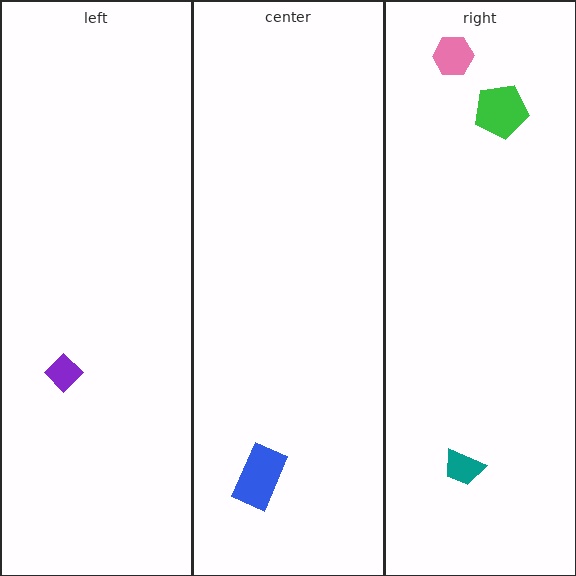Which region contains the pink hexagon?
The right region.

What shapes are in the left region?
The purple diamond.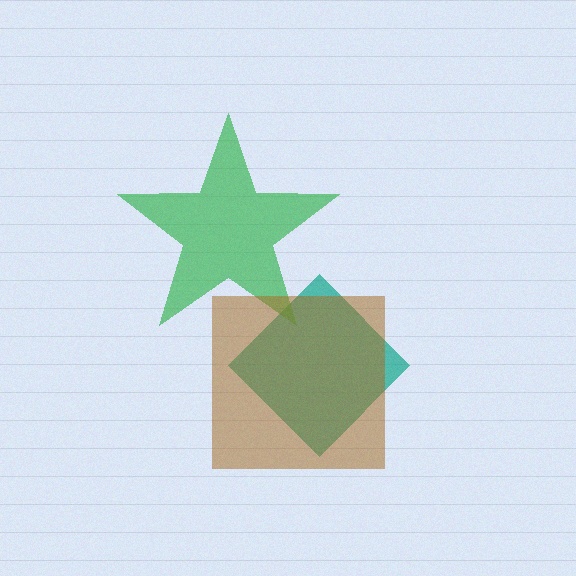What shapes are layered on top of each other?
The layered shapes are: a teal diamond, a green star, a brown square.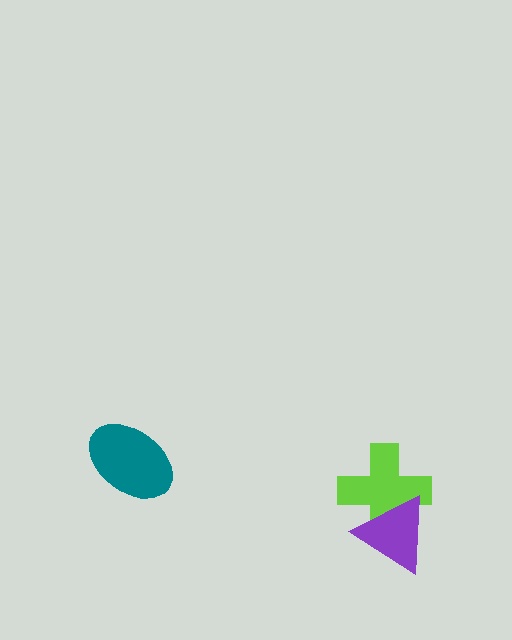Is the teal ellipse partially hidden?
No, no other shape covers it.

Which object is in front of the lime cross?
The purple triangle is in front of the lime cross.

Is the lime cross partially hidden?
Yes, it is partially covered by another shape.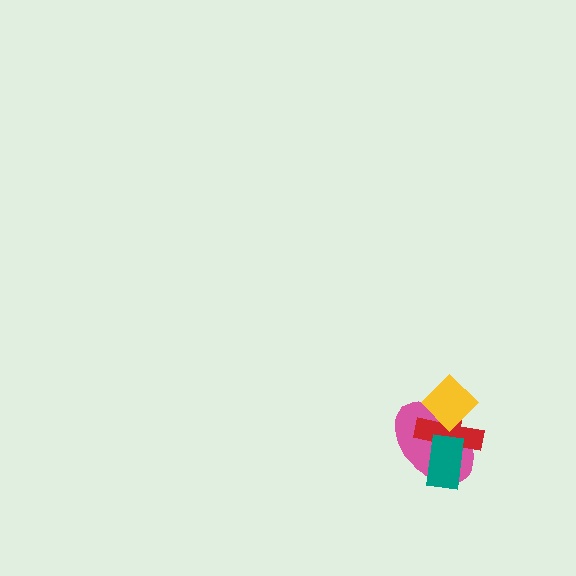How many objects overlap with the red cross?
3 objects overlap with the red cross.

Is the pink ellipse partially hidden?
Yes, it is partially covered by another shape.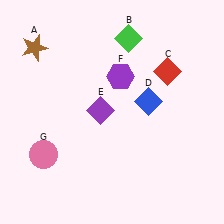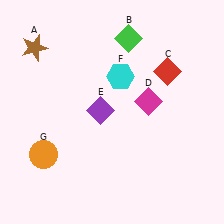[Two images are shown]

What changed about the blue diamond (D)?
In Image 1, D is blue. In Image 2, it changed to magenta.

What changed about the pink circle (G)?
In Image 1, G is pink. In Image 2, it changed to orange.